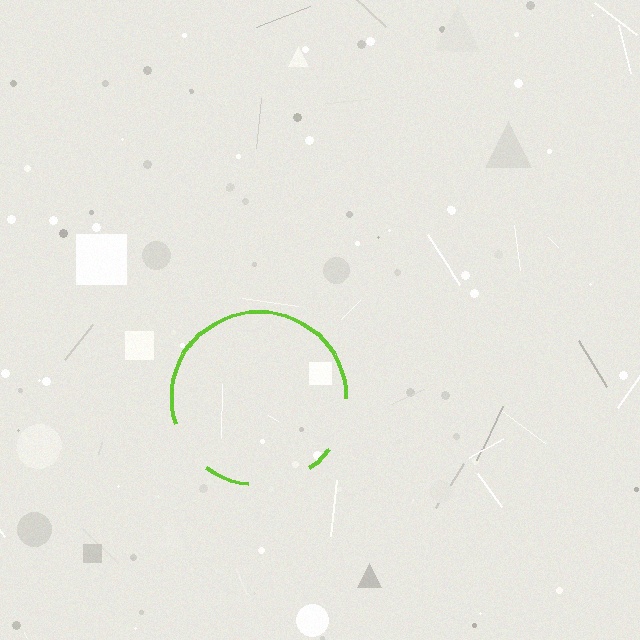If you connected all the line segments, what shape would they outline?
They would outline a circle.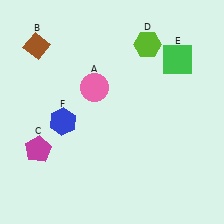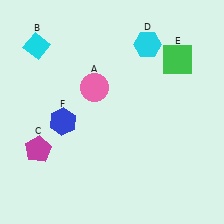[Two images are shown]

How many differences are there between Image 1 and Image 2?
There are 2 differences between the two images.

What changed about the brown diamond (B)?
In Image 1, B is brown. In Image 2, it changed to cyan.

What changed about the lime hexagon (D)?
In Image 1, D is lime. In Image 2, it changed to cyan.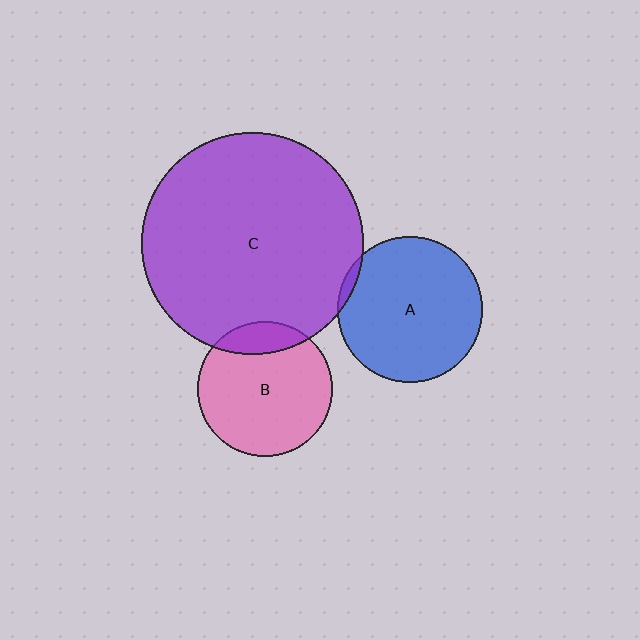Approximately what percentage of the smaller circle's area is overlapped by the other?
Approximately 5%.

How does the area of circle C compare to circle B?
Approximately 2.7 times.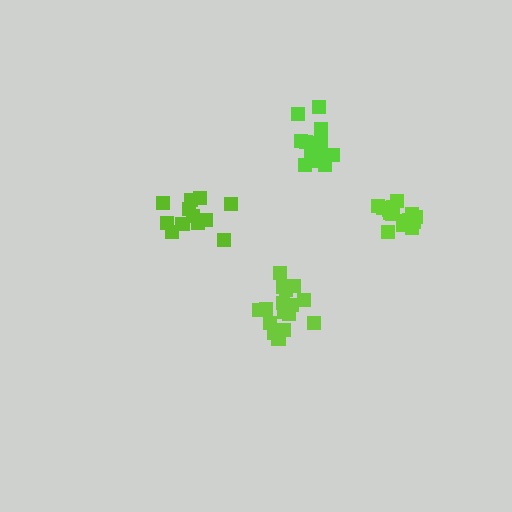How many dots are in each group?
Group 1: 17 dots, Group 2: 15 dots, Group 3: 16 dots, Group 4: 12 dots (60 total).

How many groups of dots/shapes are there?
There are 4 groups.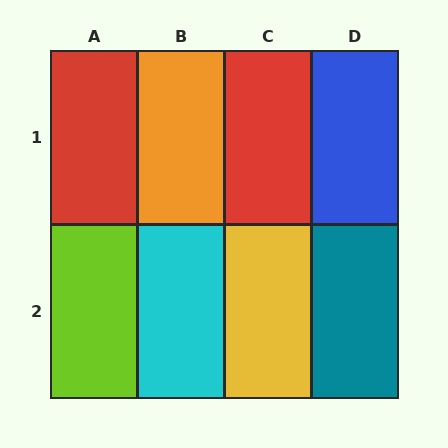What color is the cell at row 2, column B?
Cyan.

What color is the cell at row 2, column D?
Teal.